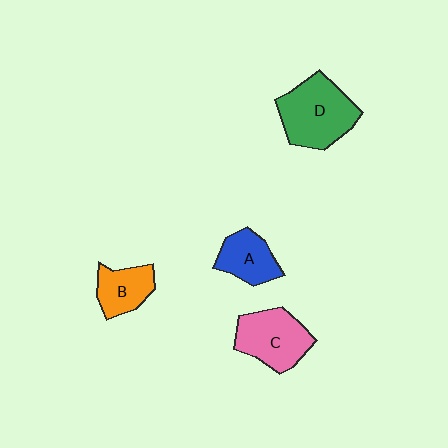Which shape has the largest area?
Shape D (green).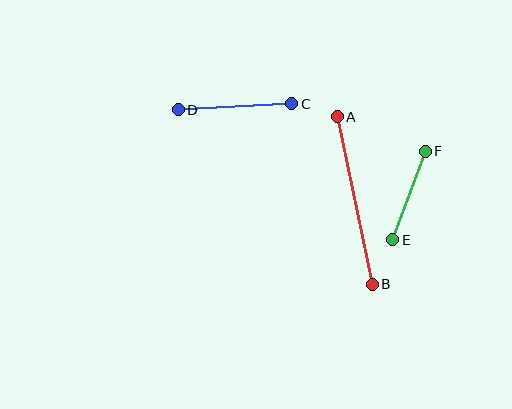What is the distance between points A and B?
The distance is approximately 171 pixels.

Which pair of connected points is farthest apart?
Points A and B are farthest apart.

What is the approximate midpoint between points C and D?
The midpoint is at approximately (235, 107) pixels.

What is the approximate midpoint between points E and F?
The midpoint is at approximately (409, 196) pixels.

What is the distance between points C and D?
The distance is approximately 114 pixels.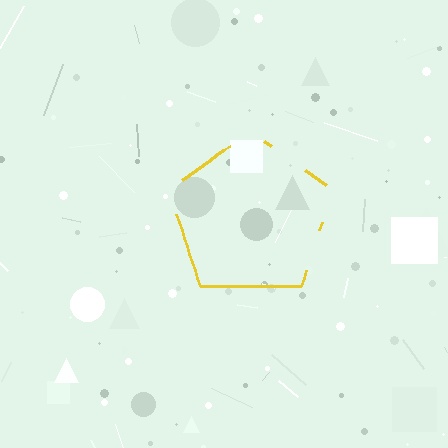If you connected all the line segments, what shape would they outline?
They would outline a pentagon.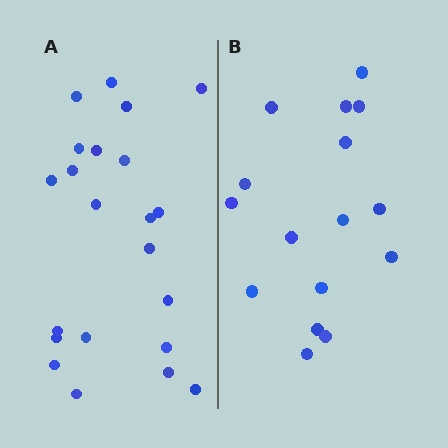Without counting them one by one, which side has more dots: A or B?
Region A (the left region) has more dots.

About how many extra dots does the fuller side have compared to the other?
Region A has about 6 more dots than region B.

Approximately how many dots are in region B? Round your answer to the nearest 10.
About 20 dots. (The exact count is 16, which rounds to 20.)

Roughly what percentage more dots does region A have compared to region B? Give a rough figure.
About 40% more.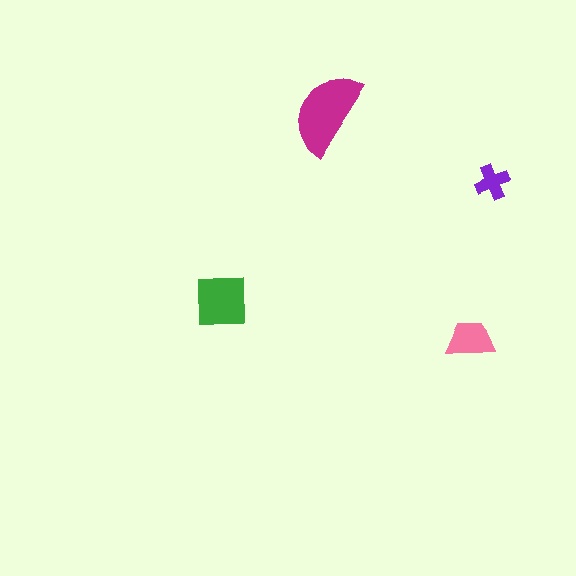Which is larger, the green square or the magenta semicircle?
The magenta semicircle.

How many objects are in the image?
There are 4 objects in the image.